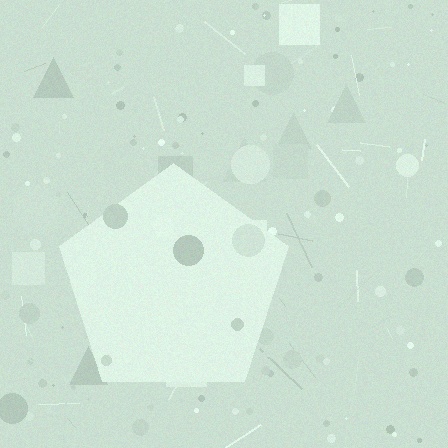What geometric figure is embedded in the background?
A pentagon is embedded in the background.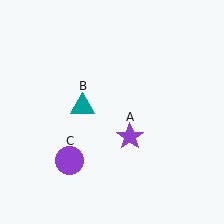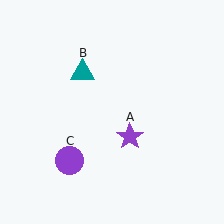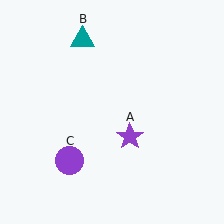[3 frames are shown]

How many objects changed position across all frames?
1 object changed position: teal triangle (object B).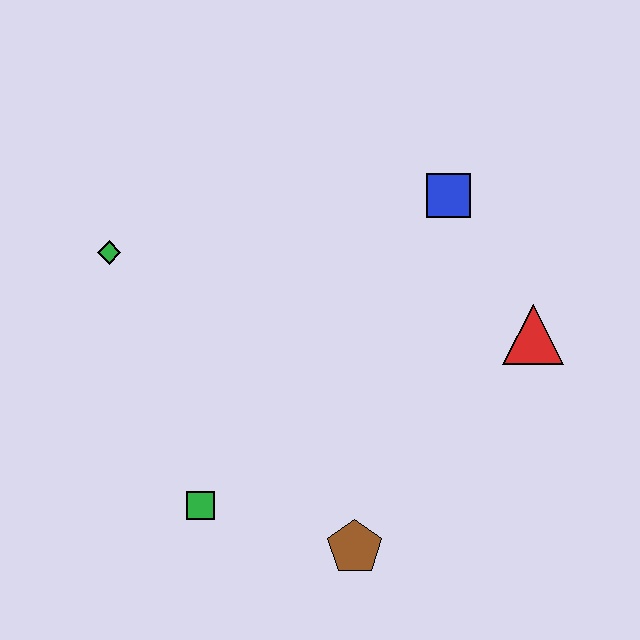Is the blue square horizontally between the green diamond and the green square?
No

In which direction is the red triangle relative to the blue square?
The red triangle is below the blue square.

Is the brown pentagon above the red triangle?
No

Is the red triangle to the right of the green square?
Yes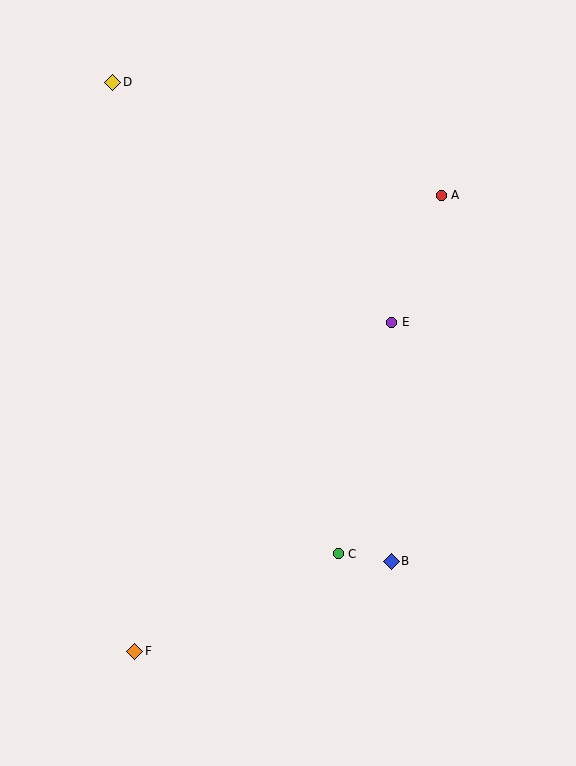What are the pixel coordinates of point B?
Point B is at (391, 561).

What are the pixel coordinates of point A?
Point A is at (441, 195).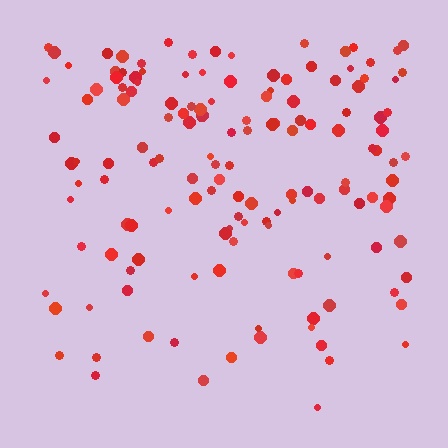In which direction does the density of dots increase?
From bottom to top, with the top side densest.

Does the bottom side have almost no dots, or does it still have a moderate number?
Still a moderate number, just noticeably fewer than the top.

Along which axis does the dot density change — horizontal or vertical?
Vertical.